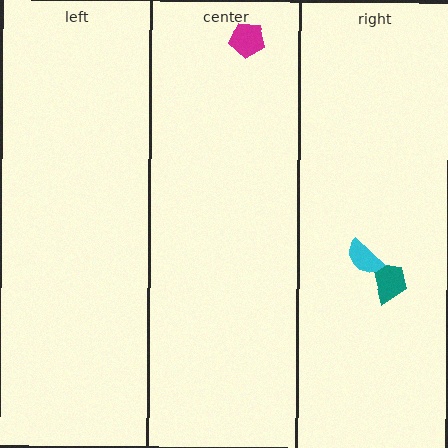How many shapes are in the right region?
2.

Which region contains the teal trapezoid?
The right region.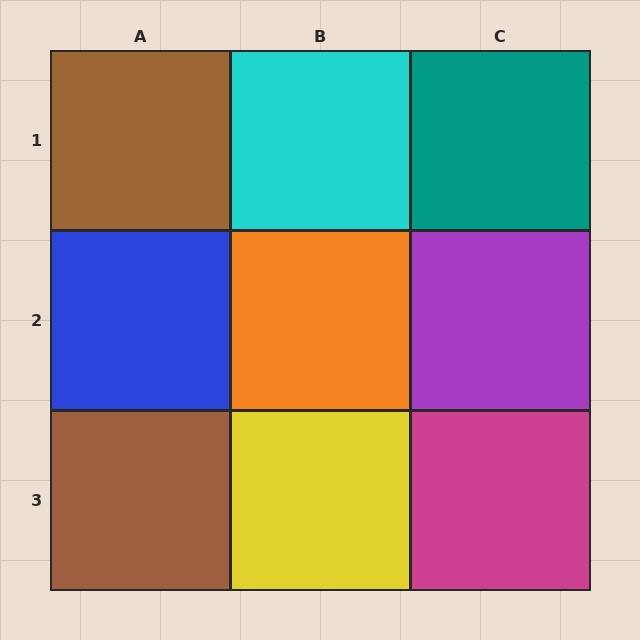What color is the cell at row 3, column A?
Brown.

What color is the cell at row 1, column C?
Teal.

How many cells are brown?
2 cells are brown.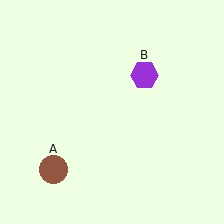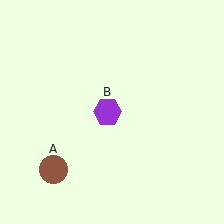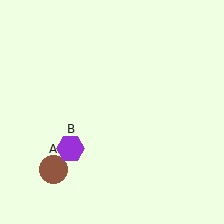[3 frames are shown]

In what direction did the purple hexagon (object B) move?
The purple hexagon (object B) moved down and to the left.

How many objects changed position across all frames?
1 object changed position: purple hexagon (object B).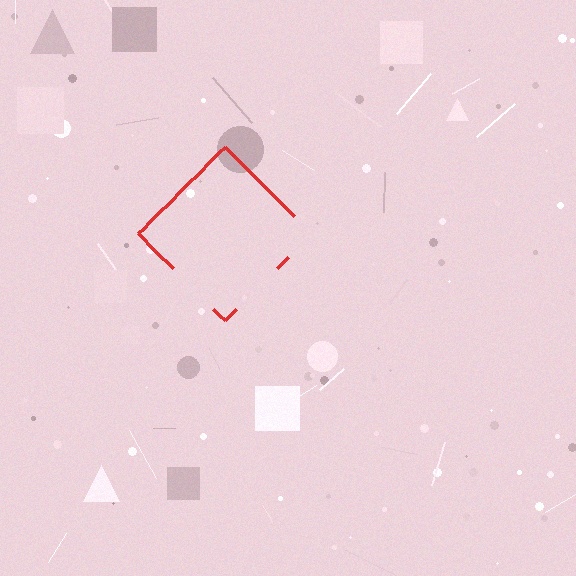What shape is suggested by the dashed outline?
The dashed outline suggests a diamond.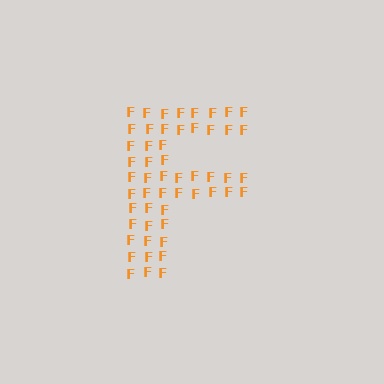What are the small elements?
The small elements are letter F's.